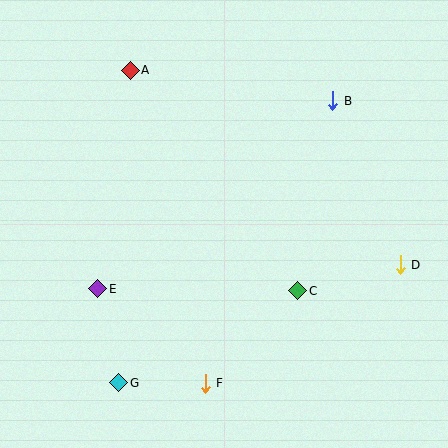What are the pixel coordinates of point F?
Point F is at (205, 383).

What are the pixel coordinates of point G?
Point G is at (119, 383).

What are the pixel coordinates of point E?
Point E is at (98, 289).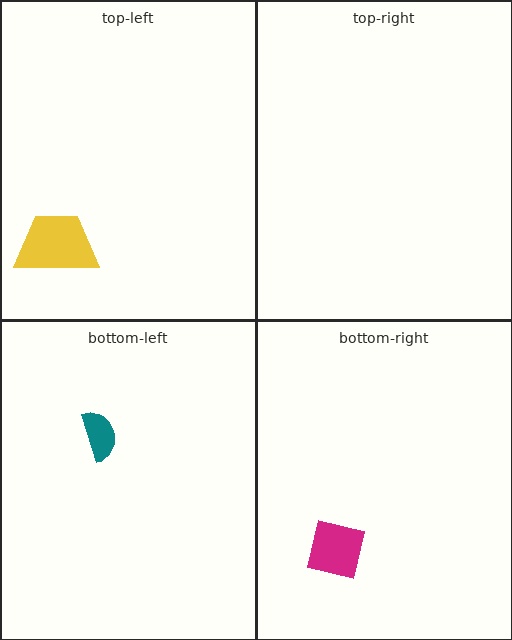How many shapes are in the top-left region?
1.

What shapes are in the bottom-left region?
The teal semicircle.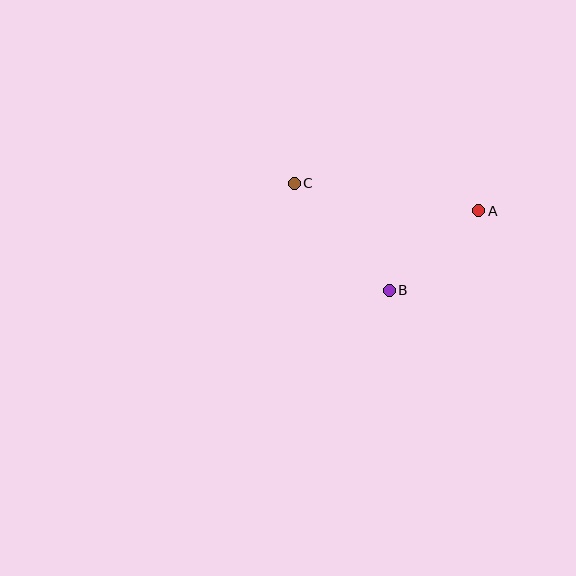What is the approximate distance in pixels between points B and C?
The distance between B and C is approximately 143 pixels.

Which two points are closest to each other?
Points A and B are closest to each other.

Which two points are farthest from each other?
Points A and C are farthest from each other.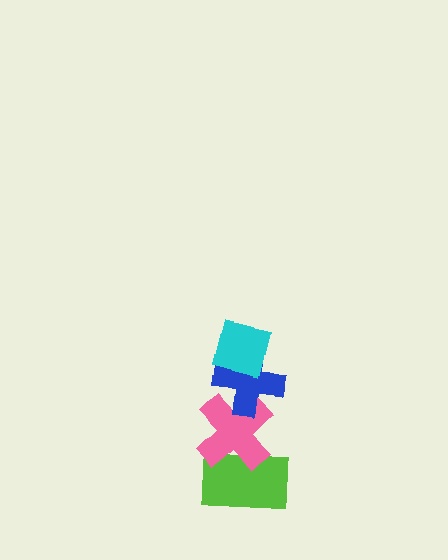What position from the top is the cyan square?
The cyan square is 1st from the top.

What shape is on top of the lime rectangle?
The pink cross is on top of the lime rectangle.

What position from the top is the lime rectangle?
The lime rectangle is 4th from the top.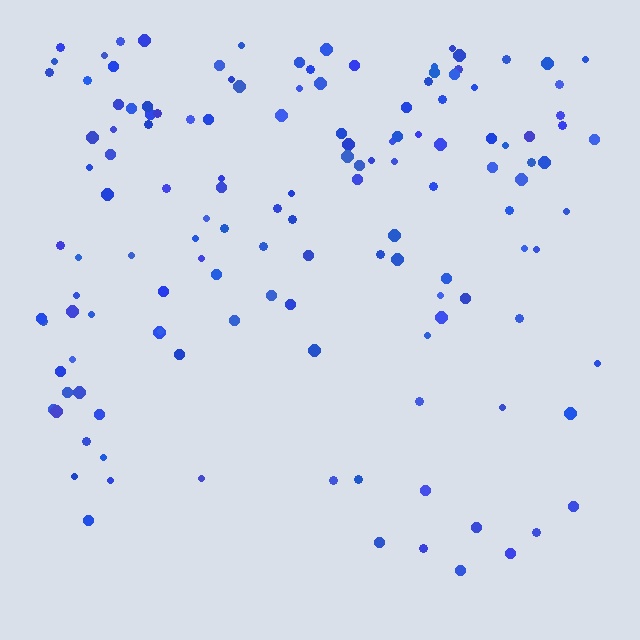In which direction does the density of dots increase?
From bottom to top, with the top side densest.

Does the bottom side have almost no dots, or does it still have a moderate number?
Still a moderate number, just noticeably fewer than the top.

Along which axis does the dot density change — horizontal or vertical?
Vertical.